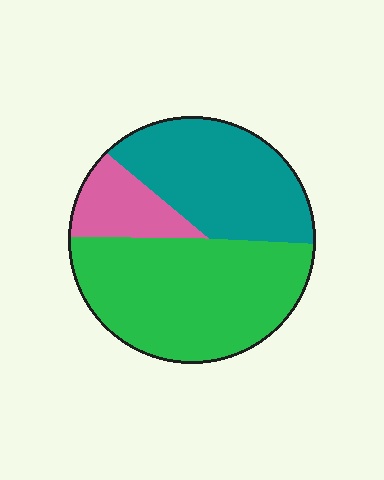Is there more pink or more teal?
Teal.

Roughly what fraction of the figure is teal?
Teal takes up about three eighths (3/8) of the figure.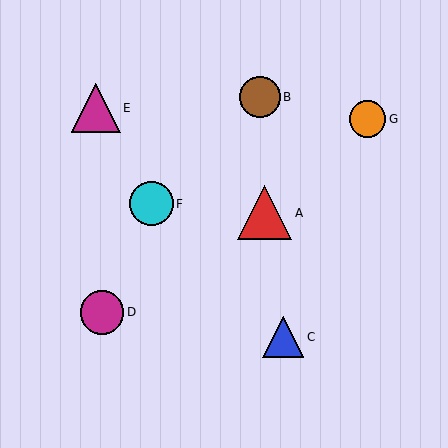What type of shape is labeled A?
Shape A is a red triangle.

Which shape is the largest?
The red triangle (labeled A) is the largest.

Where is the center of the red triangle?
The center of the red triangle is at (265, 213).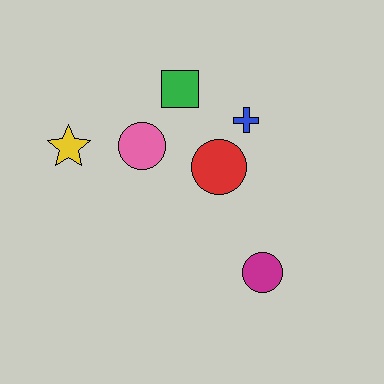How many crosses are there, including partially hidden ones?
There is 1 cross.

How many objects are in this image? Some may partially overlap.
There are 6 objects.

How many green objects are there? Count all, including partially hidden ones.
There is 1 green object.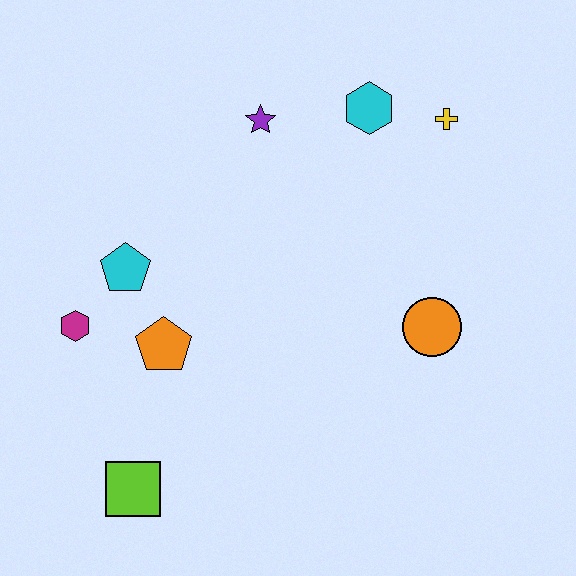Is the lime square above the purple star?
No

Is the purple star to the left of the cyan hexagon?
Yes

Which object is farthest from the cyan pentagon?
The yellow cross is farthest from the cyan pentagon.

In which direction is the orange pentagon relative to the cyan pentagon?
The orange pentagon is below the cyan pentagon.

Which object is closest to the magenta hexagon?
The cyan pentagon is closest to the magenta hexagon.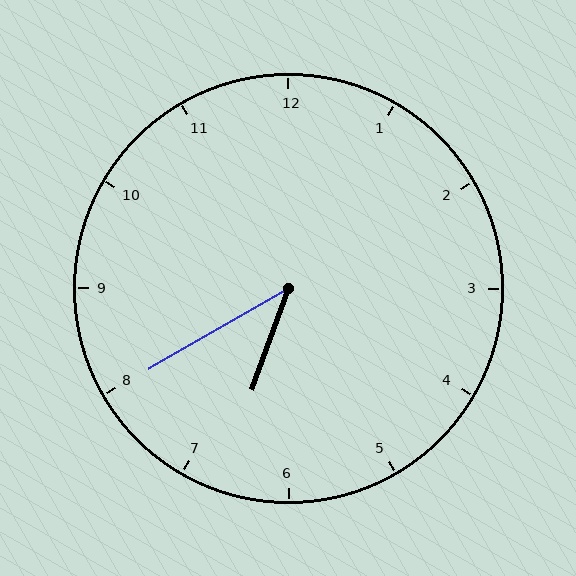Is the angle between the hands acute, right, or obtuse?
It is acute.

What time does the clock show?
6:40.